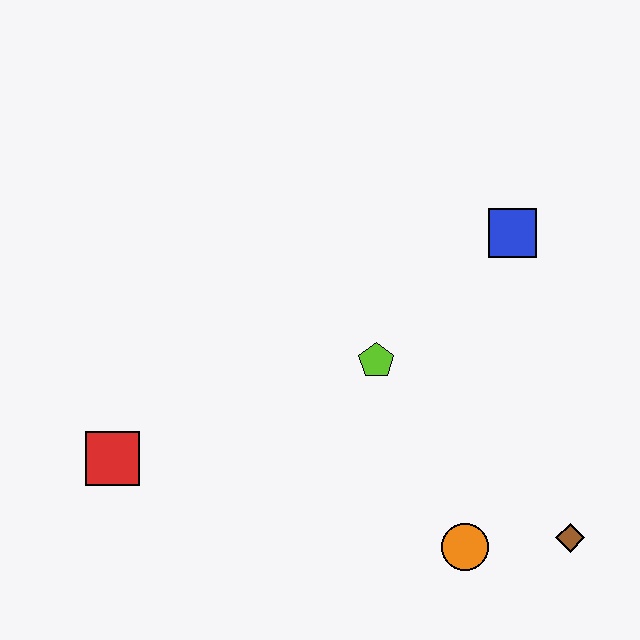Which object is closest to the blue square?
The lime pentagon is closest to the blue square.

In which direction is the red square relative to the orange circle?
The red square is to the left of the orange circle.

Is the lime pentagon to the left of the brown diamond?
Yes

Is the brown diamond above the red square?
No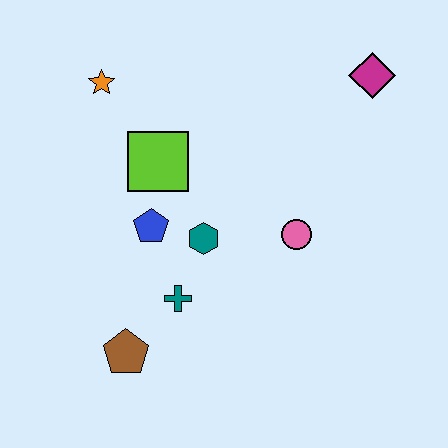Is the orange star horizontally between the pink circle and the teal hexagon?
No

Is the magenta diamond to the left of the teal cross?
No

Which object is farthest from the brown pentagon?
The magenta diamond is farthest from the brown pentagon.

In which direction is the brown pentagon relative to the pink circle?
The brown pentagon is to the left of the pink circle.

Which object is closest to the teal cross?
The teal hexagon is closest to the teal cross.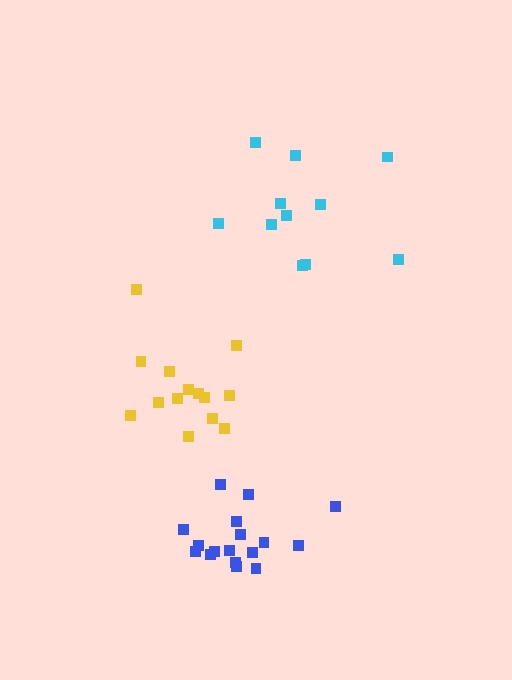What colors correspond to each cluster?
The clusters are colored: cyan, blue, yellow.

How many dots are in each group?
Group 1: 11 dots, Group 2: 17 dots, Group 3: 14 dots (42 total).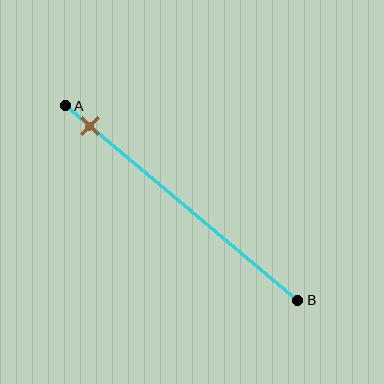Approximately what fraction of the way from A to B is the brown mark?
The brown mark is approximately 10% of the way from A to B.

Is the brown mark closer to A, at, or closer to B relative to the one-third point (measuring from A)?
The brown mark is closer to point A than the one-third point of segment AB.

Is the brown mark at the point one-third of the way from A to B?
No, the mark is at about 10% from A, not at the 33% one-third point.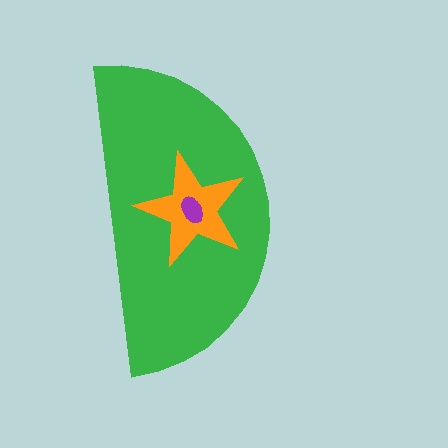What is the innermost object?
The purple ellipse.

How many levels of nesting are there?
3.